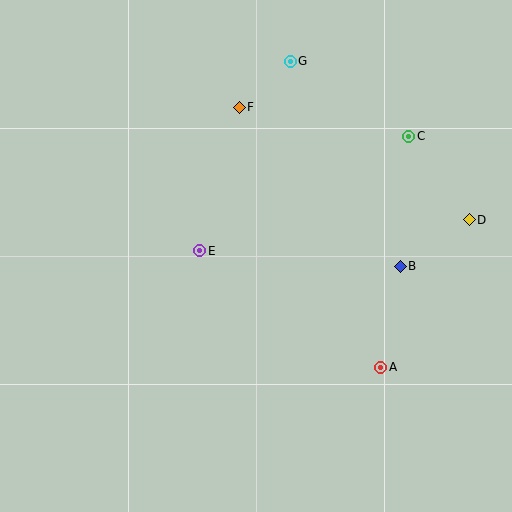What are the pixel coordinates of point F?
Point F is at (239, 107).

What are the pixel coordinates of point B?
Point B is at (400, 266).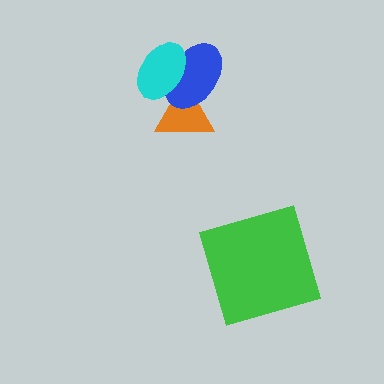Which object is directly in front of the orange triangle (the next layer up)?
The blue ellipse is directly in front of the orange triangle.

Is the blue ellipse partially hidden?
Yes, it is partially covered by another shape.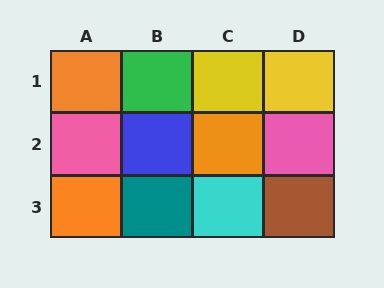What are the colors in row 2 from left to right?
Pink, blue, orange, pink.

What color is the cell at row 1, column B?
Green.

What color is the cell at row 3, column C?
Cyan.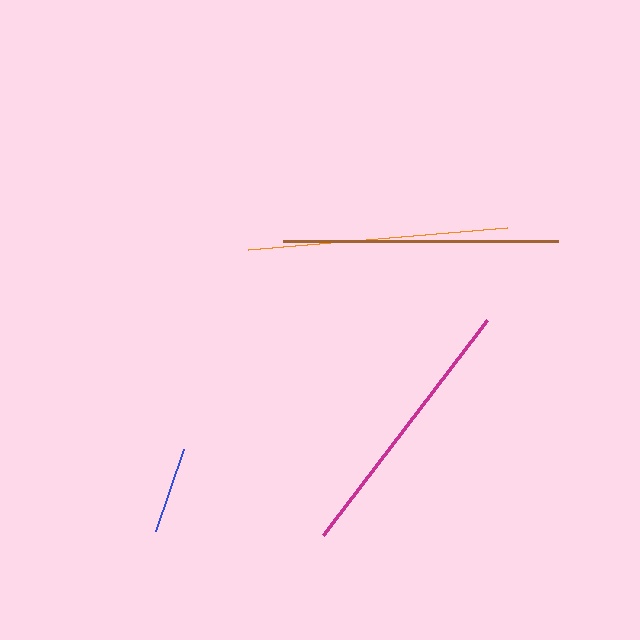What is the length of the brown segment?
The brown segment is approximately 274 pixels long.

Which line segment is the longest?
The brown line is the longest at approximately 274 pixels.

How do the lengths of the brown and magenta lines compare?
The brown and magenta lines are approximately the same length.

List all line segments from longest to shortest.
From longest to shortest: brown, magenta, orange, blue.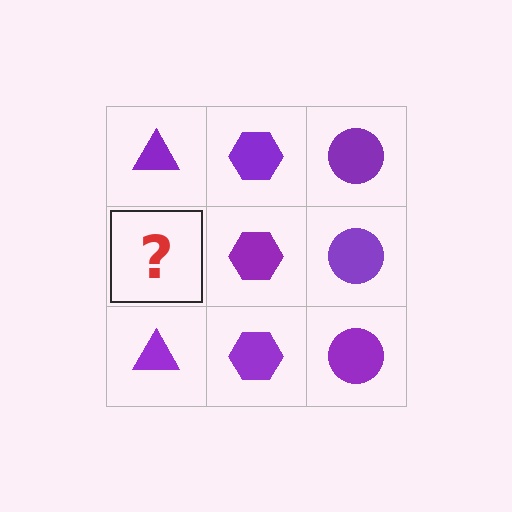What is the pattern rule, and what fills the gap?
The rule is that each column has a consistent shape. The gap should be filled with a purple triangle.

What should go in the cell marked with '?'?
The missing cell should contain a purple triangle.